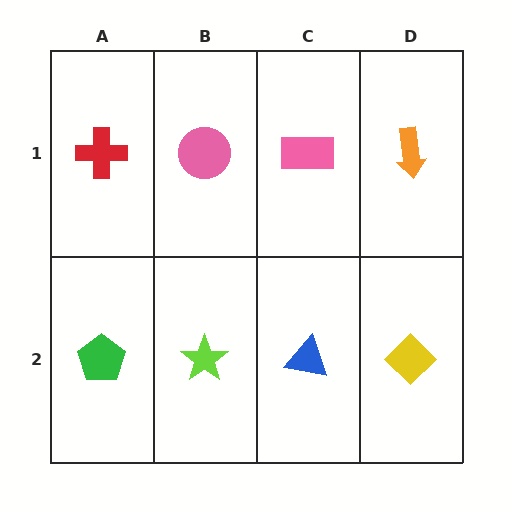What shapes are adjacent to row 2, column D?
An orange arrow (row 1, column D), a blue triangle (row 2, column C).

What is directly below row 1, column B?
A lime star.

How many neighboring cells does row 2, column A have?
2.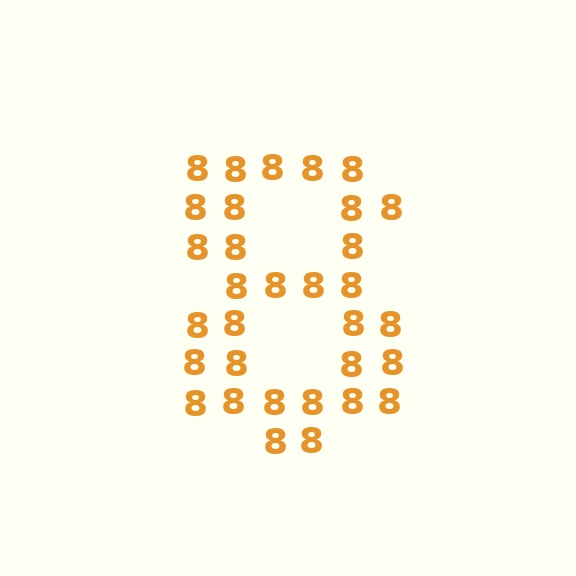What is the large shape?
The large shape is the digit 8.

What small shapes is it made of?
It is made of small digit 8's.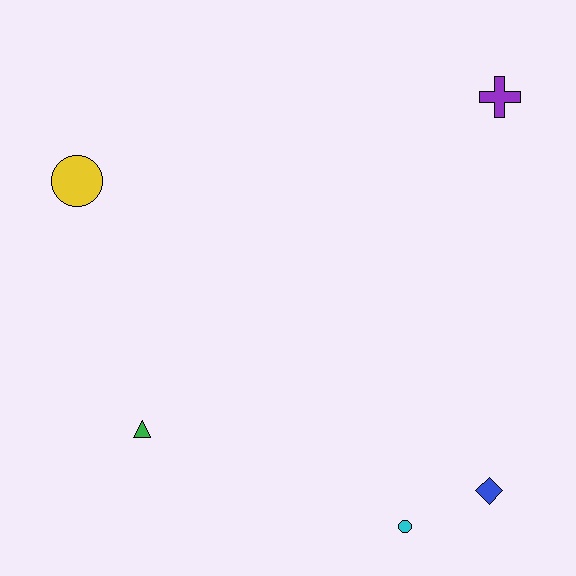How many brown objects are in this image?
There are no brown objects.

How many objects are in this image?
There are 5 objects.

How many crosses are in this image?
There is 1 cross.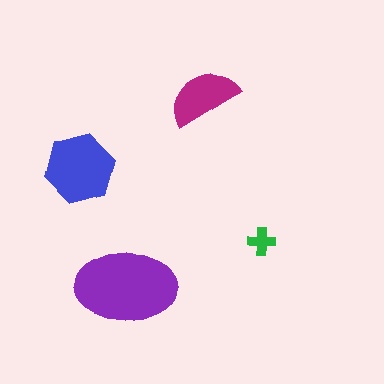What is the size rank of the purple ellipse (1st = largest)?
1st.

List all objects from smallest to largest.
The green cross, the magenta semicircle, the blue hexagon, the purple ellipse.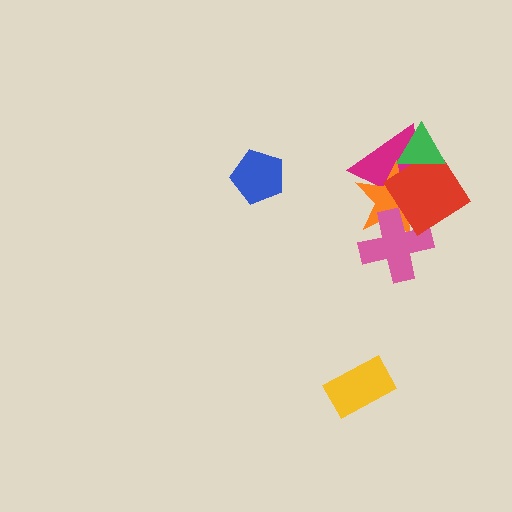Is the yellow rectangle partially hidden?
No, no other shape covers it.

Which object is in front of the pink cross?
The red diamond is in front of the pink cross.